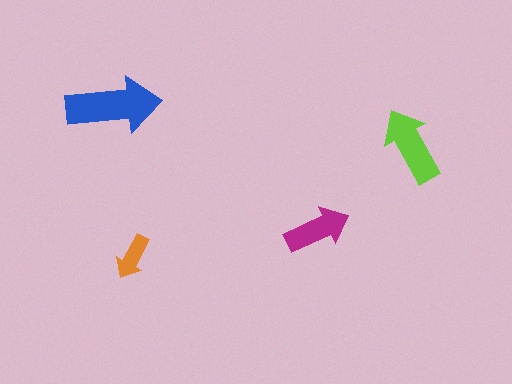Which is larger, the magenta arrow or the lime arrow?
The lime one.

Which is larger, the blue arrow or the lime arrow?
The blue one.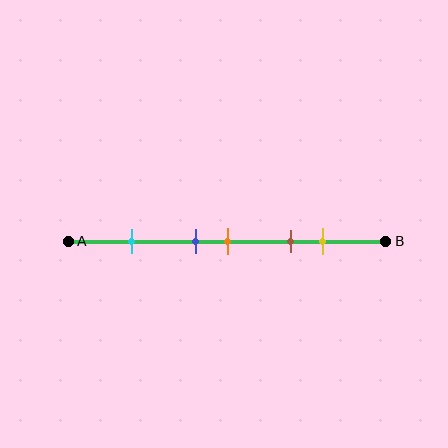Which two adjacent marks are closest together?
The blue and orange marks are the closest adjacent pair.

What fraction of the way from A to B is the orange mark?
The orange mark is approximately 50% (0.5) of the way from A to B.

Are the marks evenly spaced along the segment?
No, the marks are not evenly spaced.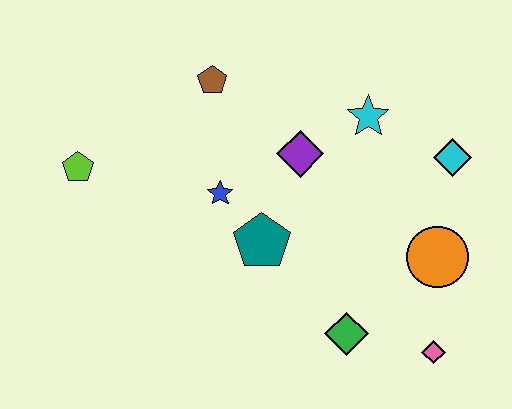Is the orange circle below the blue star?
Yes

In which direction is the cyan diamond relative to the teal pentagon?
The cyan diamond is to the right of the teal pentagon.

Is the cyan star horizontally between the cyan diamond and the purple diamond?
Yes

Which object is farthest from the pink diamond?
The lime pentagon is farthest from the pink diamond.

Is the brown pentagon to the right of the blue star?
No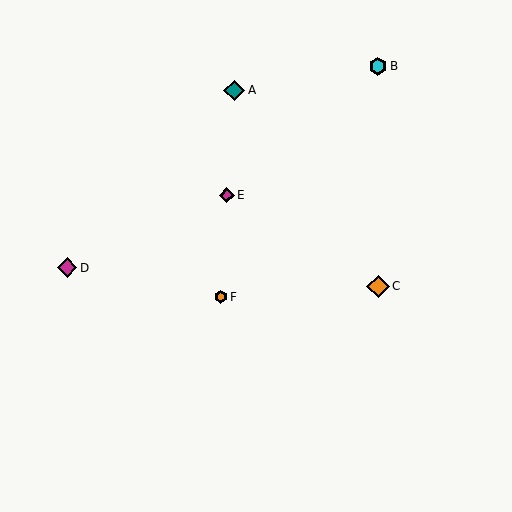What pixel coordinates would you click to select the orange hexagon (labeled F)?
Click at (221, 297) to select the orange hexagon F.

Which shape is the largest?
The orange diamond (labeled C) is the largest.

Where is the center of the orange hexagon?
The center of the orange hexagon is at (221, 297).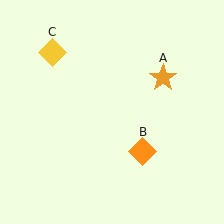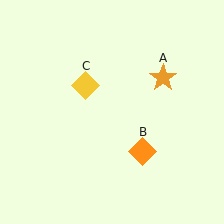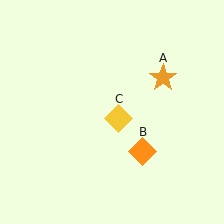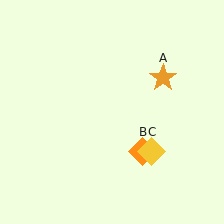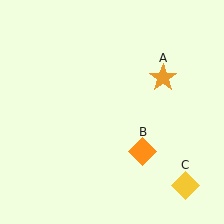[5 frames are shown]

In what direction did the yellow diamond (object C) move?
The yellow diamond (object C) moved down and to the right.